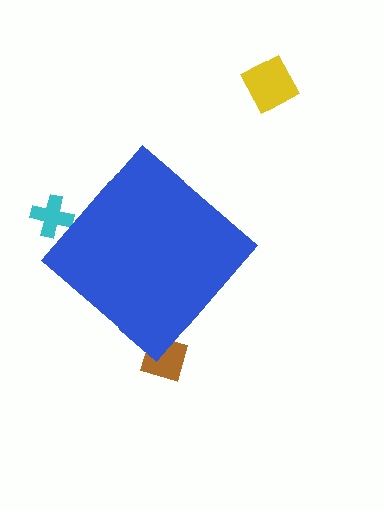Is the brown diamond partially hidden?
Yes, the brown diamond is partially hidden behind the blue diamond.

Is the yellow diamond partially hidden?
No, the yellow diamond is fully visible.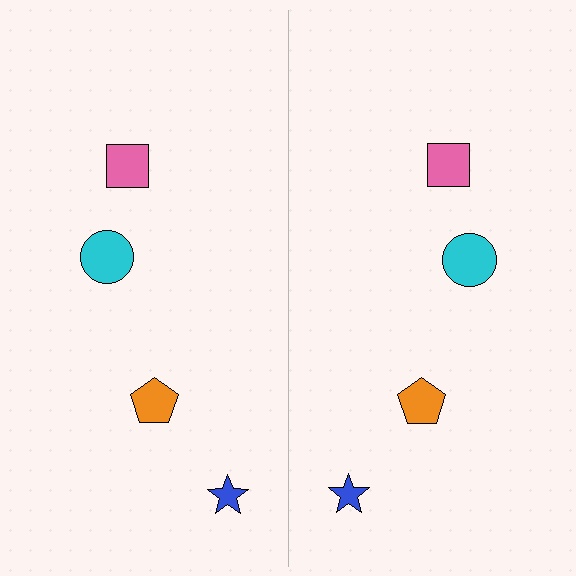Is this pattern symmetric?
Yes, this pattern has bilateral (reflection) symmetry.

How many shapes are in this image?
There are 8 shapes in this image.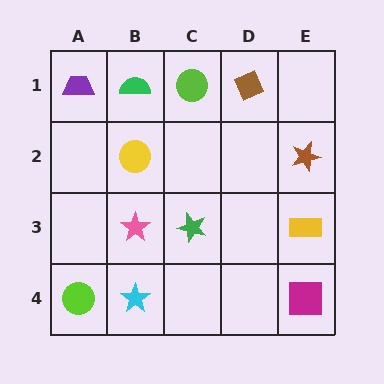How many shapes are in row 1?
4 shapes.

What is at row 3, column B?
A pink star.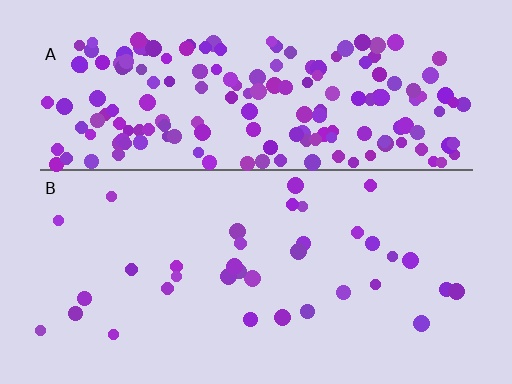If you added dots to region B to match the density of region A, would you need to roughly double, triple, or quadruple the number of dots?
Approximately quadruple.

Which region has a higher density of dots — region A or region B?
A (the top).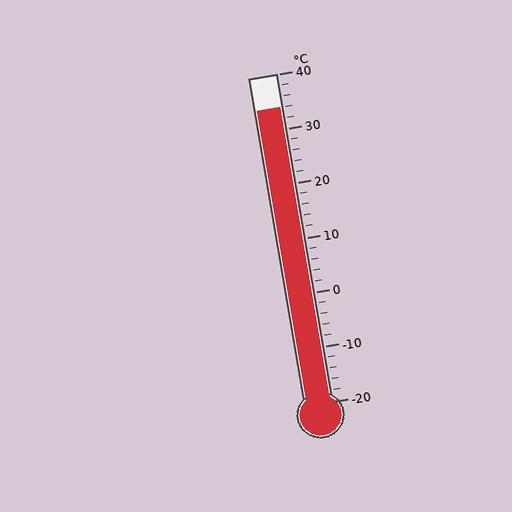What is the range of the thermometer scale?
The thermometer scale ranges from -20°C to 40°C.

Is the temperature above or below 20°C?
The temperature is above 20°C.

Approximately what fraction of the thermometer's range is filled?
The thermometer is filled to approximately 90% of its range.